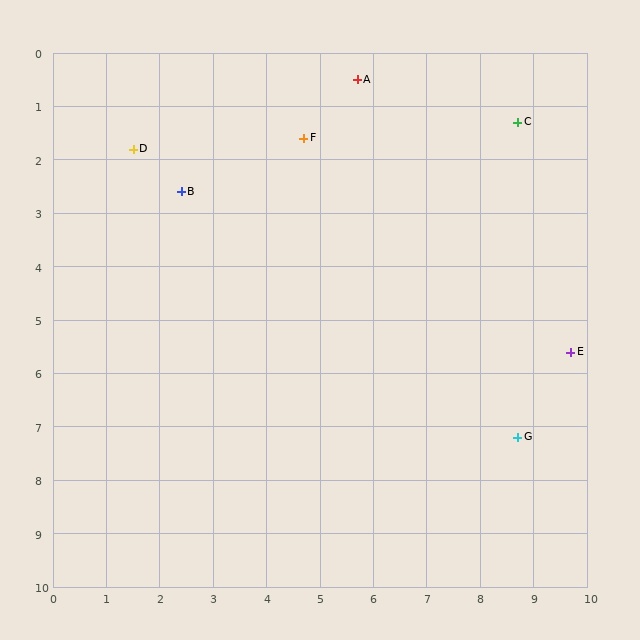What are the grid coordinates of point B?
Point B is at approximately (2.4, 2.6).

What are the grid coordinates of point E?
Point E is at approximately (9.7, 5.6).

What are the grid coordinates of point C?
Point C is at approximately (8.7, 1.3).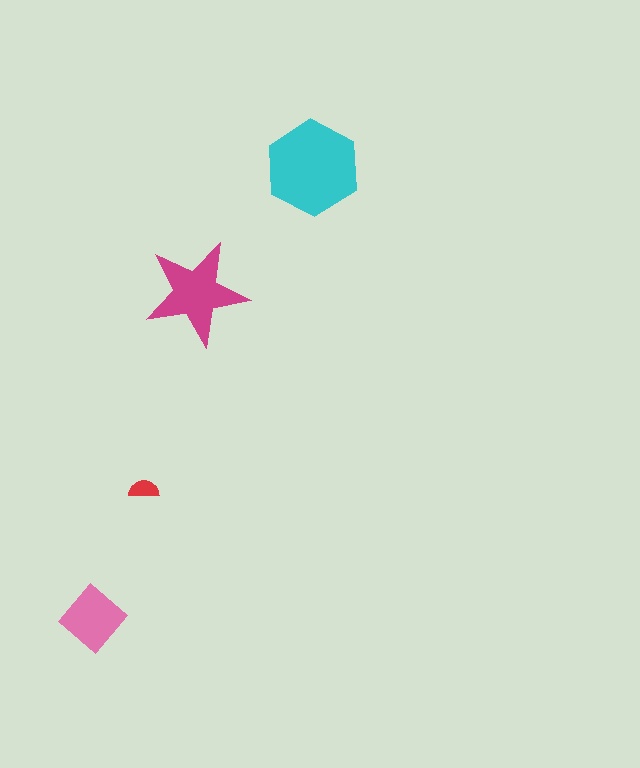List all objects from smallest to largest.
The red semicircle, the pink diamond, the magenta star, the cyan hexagon.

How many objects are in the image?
There are 4 objects in the image.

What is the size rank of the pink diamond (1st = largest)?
3rd.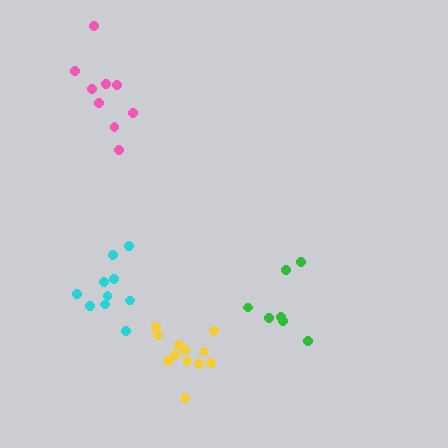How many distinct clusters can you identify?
There are 4 distinct clusters.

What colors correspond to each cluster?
The clusters are colored: cyan, green, pink, yellow.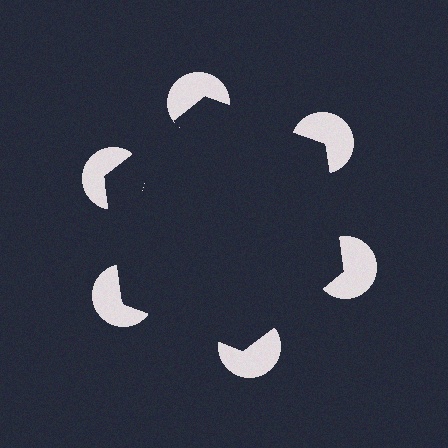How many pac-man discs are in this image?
There are 6 — one at each vertex of the illusory hexagon.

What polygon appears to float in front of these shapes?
An illusory hexagon — its edges are inferred from the aligned wedge cuts in the pac-man discs, not physically drawn.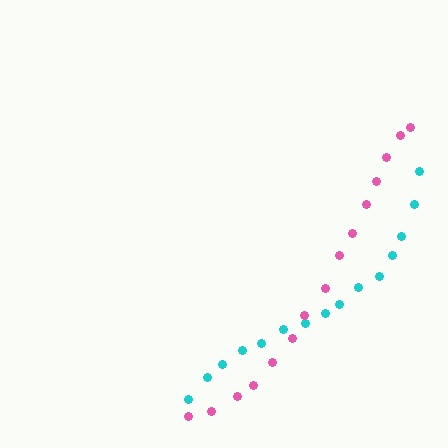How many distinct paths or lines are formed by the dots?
There are 2 distinct paths.